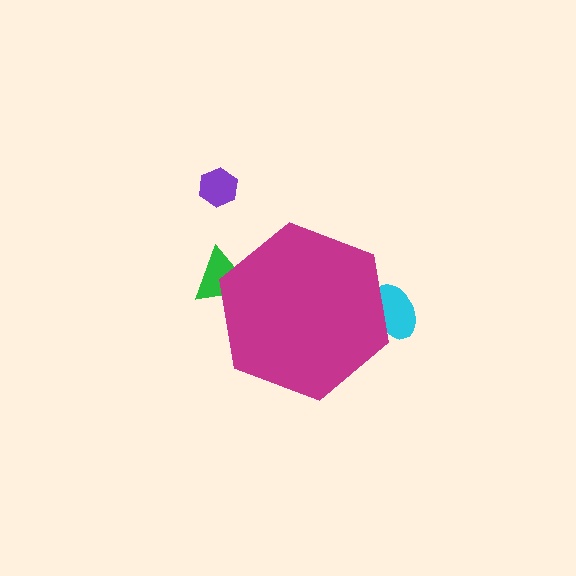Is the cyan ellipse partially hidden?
Yes, the cyan ellipse is partially hidden behind the magenta hexagon.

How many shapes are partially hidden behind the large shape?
2 shapes are partially hidden.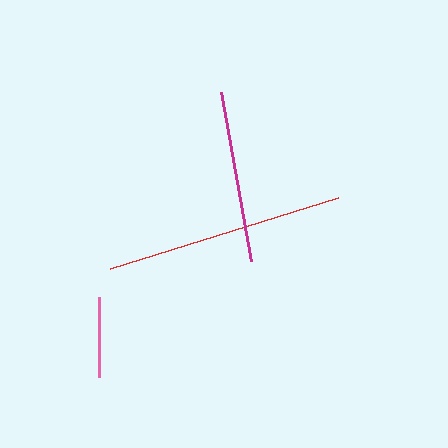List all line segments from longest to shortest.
From longest to shortest: red, magenta, pink.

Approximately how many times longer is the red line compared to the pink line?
The red line is approximately 3.0 times the length of the pink line.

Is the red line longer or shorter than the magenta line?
The red line is longer than the magenta line.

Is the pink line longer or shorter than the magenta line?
The magenta line is longer than the pink line.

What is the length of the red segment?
The red segment is approximately 239 pixels long.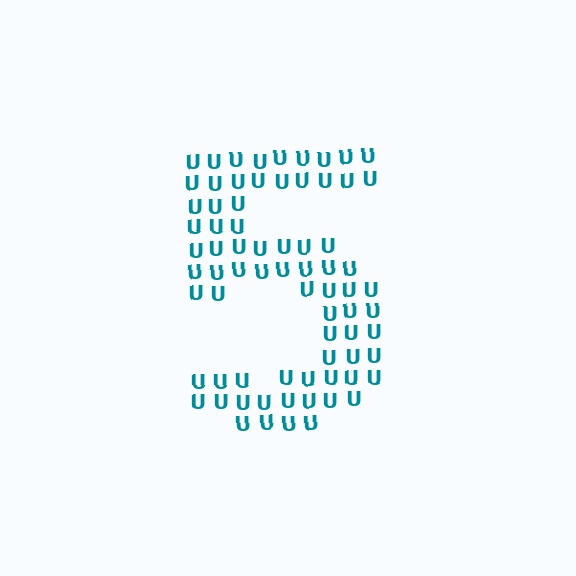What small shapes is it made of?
It is made of small letter U's.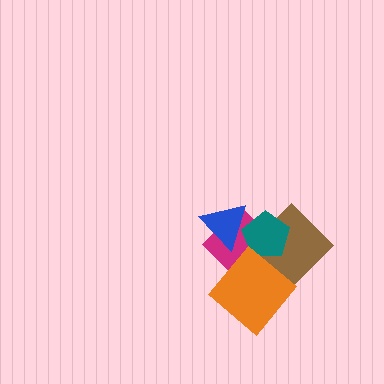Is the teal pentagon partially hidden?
Yes, it is partially covered by another shape.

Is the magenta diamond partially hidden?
Yes, it is partially covered by another shape.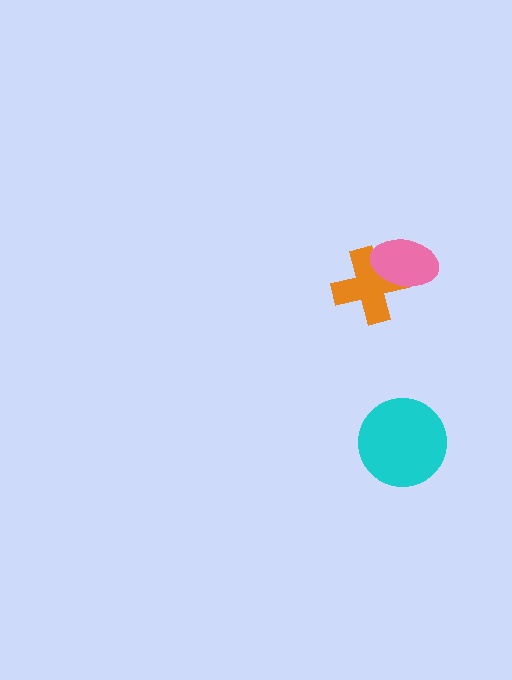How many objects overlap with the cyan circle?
0 objects overlap with the cyan circle.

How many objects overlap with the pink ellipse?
1 object overlaps with the pink ellipse.